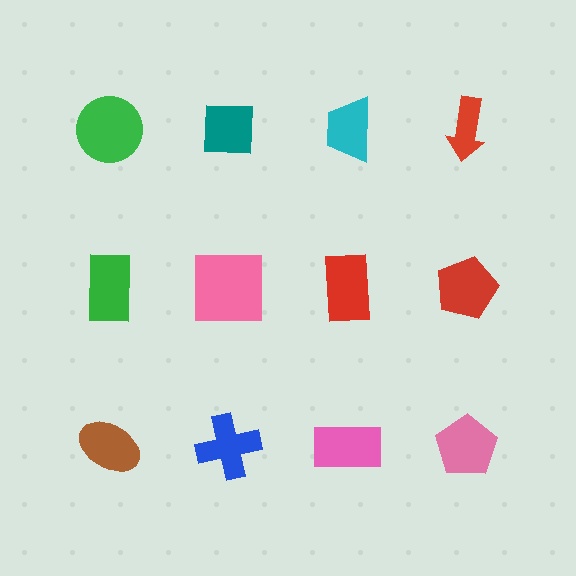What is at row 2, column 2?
A pink square.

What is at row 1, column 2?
A teal square.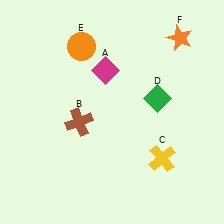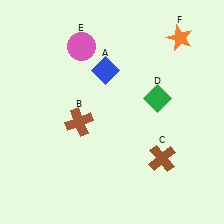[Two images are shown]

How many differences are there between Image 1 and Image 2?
There are 3 differences between the two images.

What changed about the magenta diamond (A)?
In Image 1, A is magenta. In Image 2, it changed to blue.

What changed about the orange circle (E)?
In Image 1, E is orange. In Image 2, it changed to pink.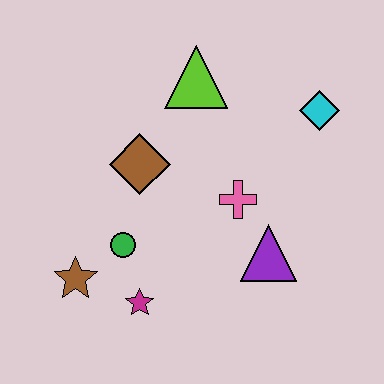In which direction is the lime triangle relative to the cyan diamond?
The lime triangle is to the left of the cyan diamond.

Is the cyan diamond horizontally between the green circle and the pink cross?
No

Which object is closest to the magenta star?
The green circle is closest to the magenta star.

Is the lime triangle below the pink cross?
No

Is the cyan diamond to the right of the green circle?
Yes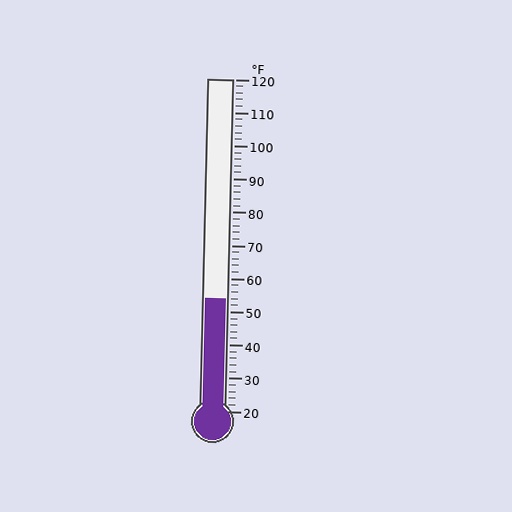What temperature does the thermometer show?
The thermometer shows approximately 54°F.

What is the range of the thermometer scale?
The thermometer scale ranges from 20°F to 120°F.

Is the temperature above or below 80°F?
The temperature is below 80°F.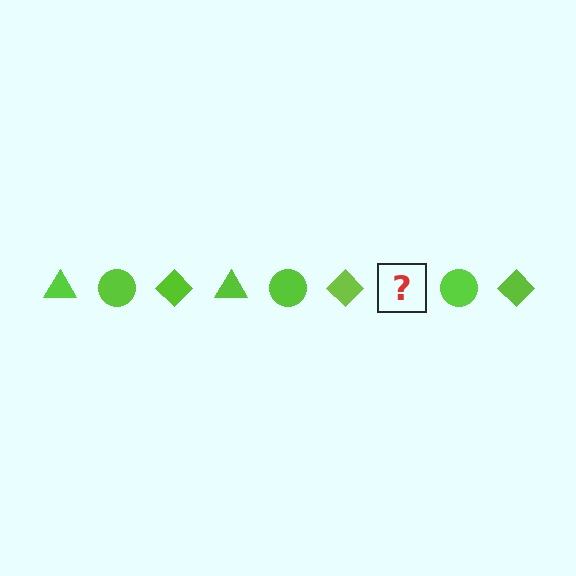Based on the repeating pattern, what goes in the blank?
The blank should be a lime triangle.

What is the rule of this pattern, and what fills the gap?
The rule is that the pattern cycles through triangle, circle, diamond shapes in lime. The gap should be filled with a lime triangle.